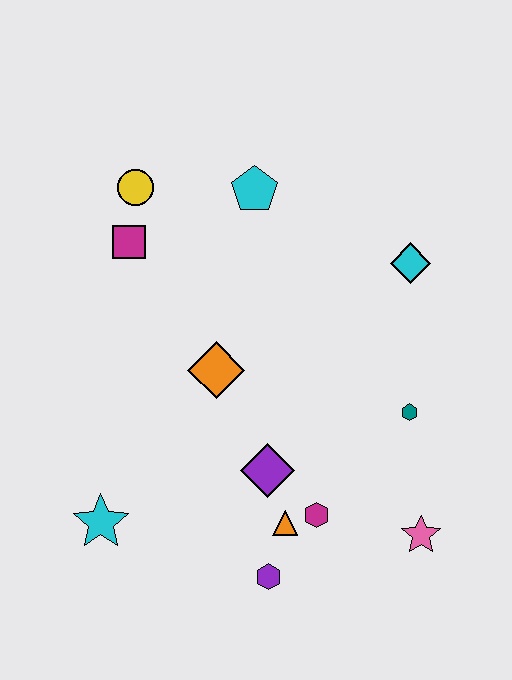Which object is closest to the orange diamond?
The purple diamond is closest to the orange diamond.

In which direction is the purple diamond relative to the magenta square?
The purple diamond is below the magenta square.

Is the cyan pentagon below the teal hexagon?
No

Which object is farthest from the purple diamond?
The yellow circle is farthest from the purple diamond.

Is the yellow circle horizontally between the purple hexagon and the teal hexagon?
No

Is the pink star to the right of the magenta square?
Yes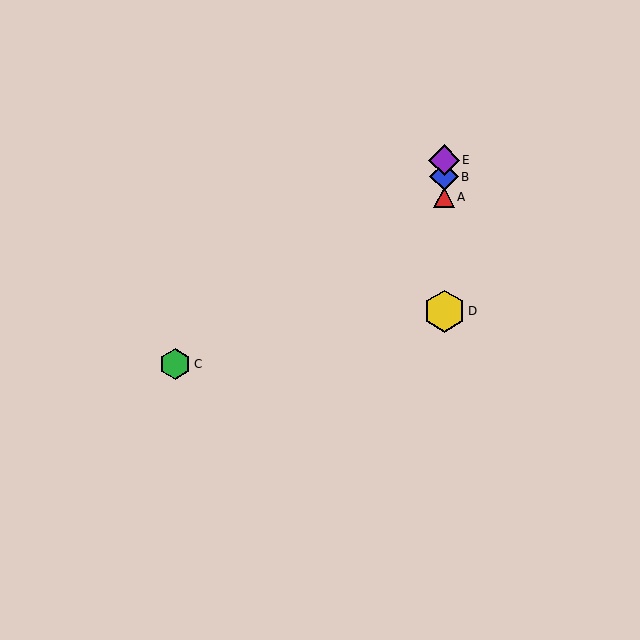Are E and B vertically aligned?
Yes, both are at x≈444.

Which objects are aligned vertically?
Objects A, B, D, E are aligned vertically.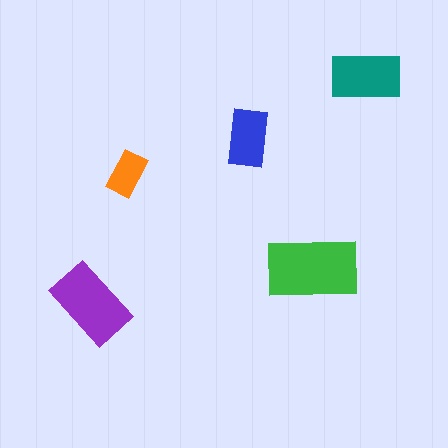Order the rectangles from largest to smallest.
the green one, the purple one, the teal one, the blue one, the orange one.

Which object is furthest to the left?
The purple rectangle is leftmost.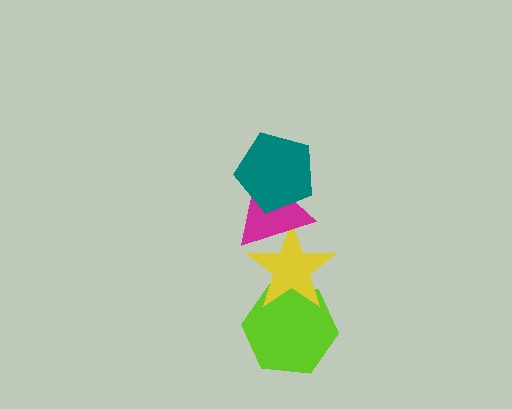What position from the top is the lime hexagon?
The lime hexagon is 4th from the top.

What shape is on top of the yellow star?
The magenta triangle is on top of the yellow star.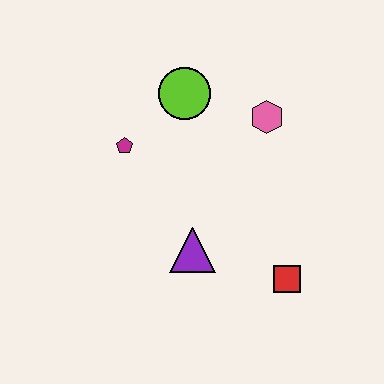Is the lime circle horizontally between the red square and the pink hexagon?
No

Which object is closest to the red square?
The purple triangle is closest to the red square.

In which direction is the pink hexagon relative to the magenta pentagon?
The pink hexagon is to the right of the magenta pentagon.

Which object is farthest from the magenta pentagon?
The red square is farthest from the magenta pentagon.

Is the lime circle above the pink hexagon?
Yes